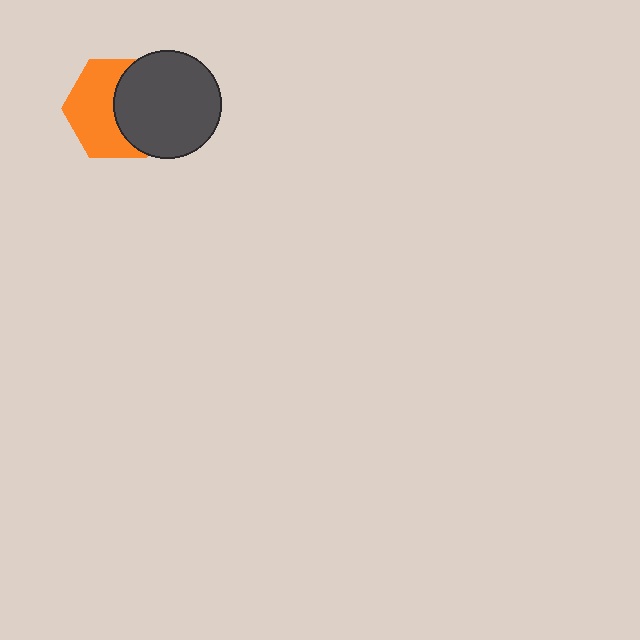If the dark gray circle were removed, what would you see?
You would see the complete orange hexagon.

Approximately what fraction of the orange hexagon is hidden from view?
Roughly 45% of the orange hexagon is hidden behind the dark gray circle.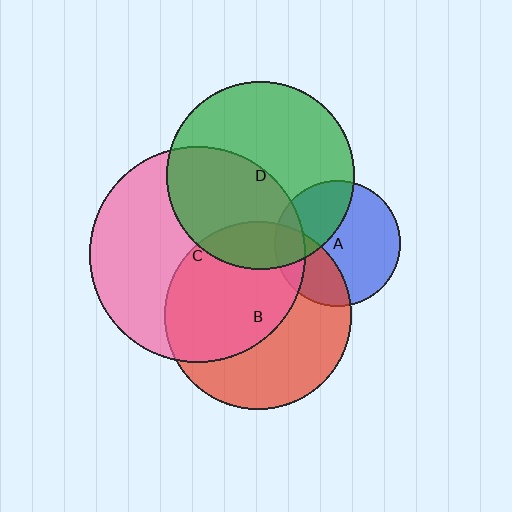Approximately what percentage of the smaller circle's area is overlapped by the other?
Approximately 15%.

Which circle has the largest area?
Circle C (pink).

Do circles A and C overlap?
Yes.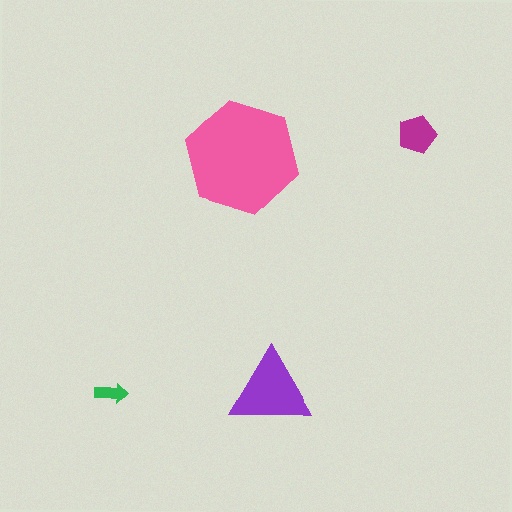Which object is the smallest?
The green arrow.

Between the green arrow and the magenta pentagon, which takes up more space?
The magenta pentagon.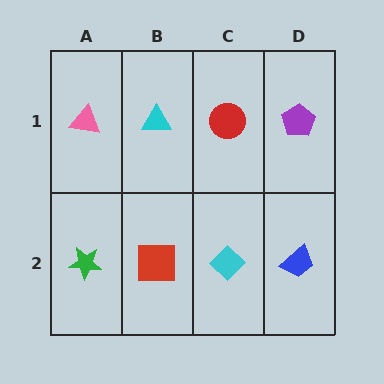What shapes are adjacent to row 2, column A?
A pink triangle (row 1, column A), a red square (row 2, column B).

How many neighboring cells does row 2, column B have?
3.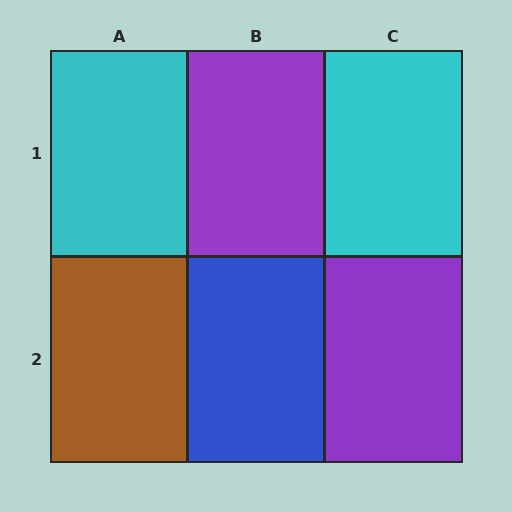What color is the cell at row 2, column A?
Brown.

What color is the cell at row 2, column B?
Blue.